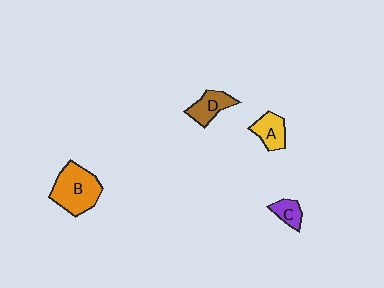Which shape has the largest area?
Shape B (orange).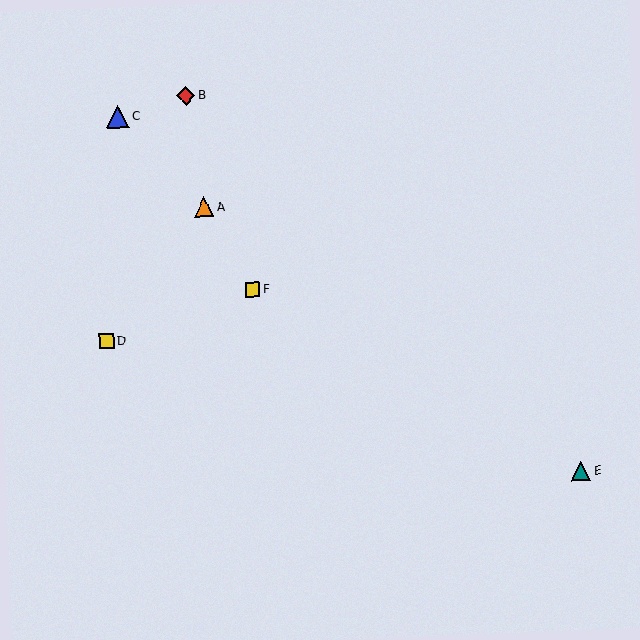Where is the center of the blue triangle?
The center of the blue triangle is at (118, 117).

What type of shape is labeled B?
Shape B is a red diamond.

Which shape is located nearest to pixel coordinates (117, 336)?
The yellow square (labeled D) at (106, 342) is nearest to that location.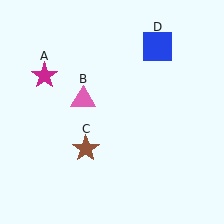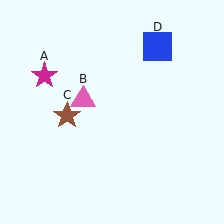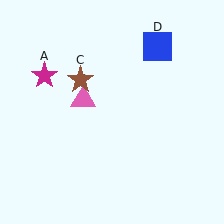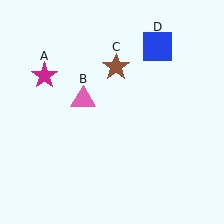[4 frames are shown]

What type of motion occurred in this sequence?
The brown star (object C) rotated clockwise around the center of the scene.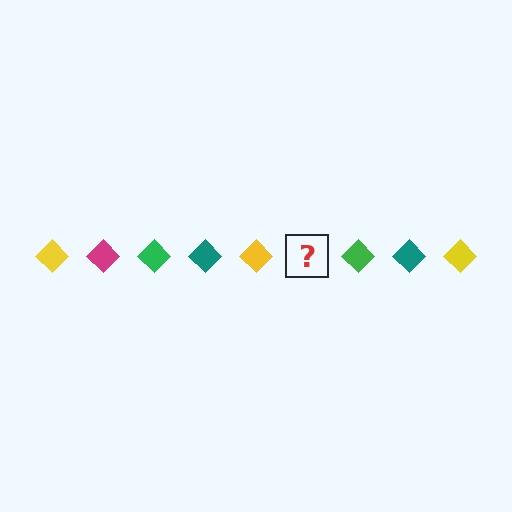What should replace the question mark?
The question mark should be replaced with a magenta diamond.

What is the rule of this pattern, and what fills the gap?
The rule is that the pattern cycles through yellow, magenta, green, teal diamonds. The gap should be filled with a magenta diamond.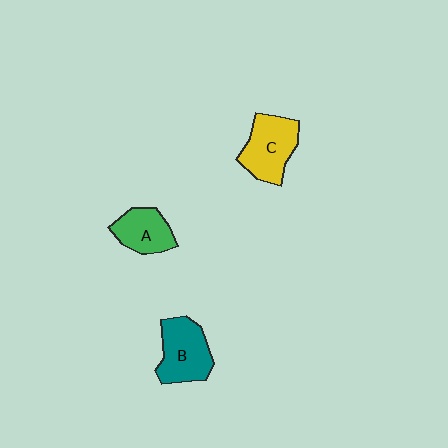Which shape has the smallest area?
Shape A (green).